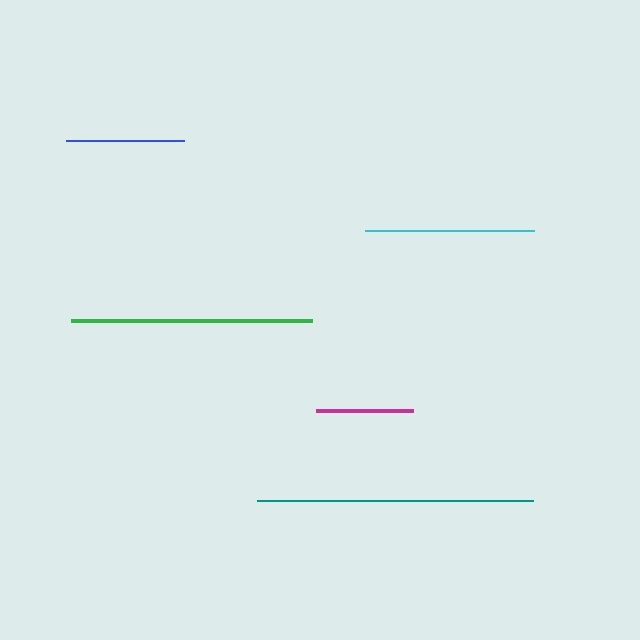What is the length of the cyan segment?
The cyan segment is approximately 168 pixels long.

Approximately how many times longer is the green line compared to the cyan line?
The green line is approximately 1.4 times the length of the cyan line.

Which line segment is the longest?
The teal line is the longest at approximately 276 pixels.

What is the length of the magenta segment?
The magenta segment is approximately 96 pixels long.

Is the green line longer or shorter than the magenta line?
The green line is longer than the magenta line.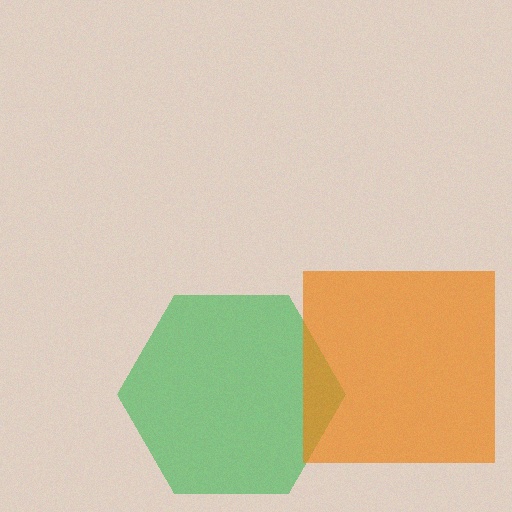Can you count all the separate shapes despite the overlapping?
Yes, there are 2 separate shapes.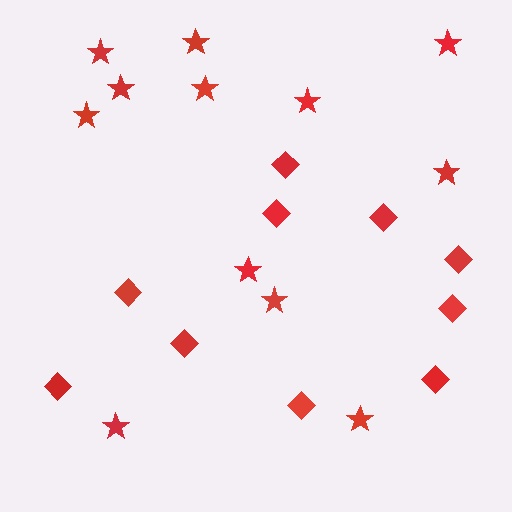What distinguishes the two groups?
There are 2 groups: one group of stars (12) and one group of diamonds (10).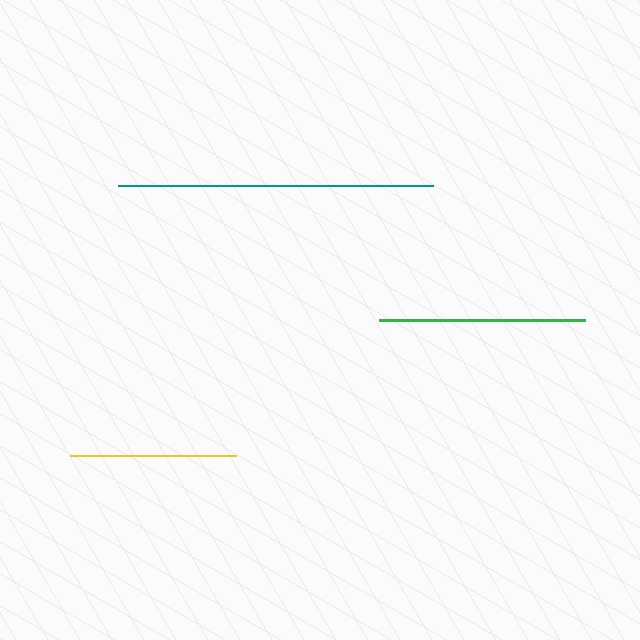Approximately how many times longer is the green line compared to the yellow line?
The green line is approximately 1.2 times the length of the yellow line.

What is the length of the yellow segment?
The yellow segment is approximately 166 pixels long.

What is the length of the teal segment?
The teal segment is approximately 315 pixels long.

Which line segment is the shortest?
The yellow line is the shortest at approximately 166 pixels.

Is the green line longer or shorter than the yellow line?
The green line is longer than the yellow line.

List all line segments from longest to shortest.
From longest to shortest: teal, green, yellow.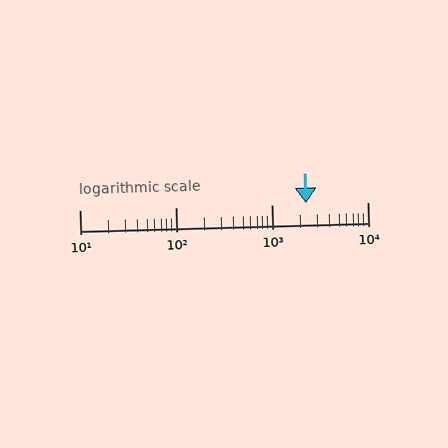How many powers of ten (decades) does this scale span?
The scale spans 3 decades, from 10 to 10000.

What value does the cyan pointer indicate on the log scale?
The pointer indicates approximately 2300.